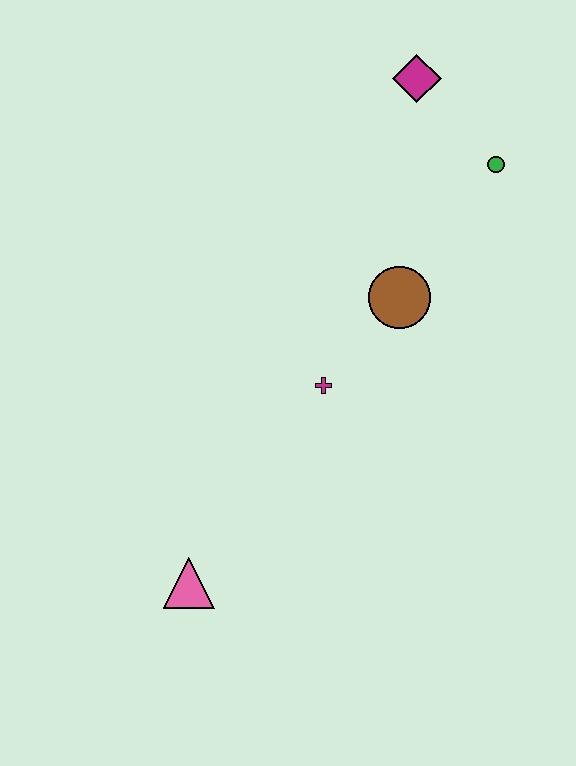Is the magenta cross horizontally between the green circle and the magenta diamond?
No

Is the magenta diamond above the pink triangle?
Yes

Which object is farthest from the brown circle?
The pink triangle is farthest from the brown circle.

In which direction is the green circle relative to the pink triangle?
The green circle is above the pink triangle.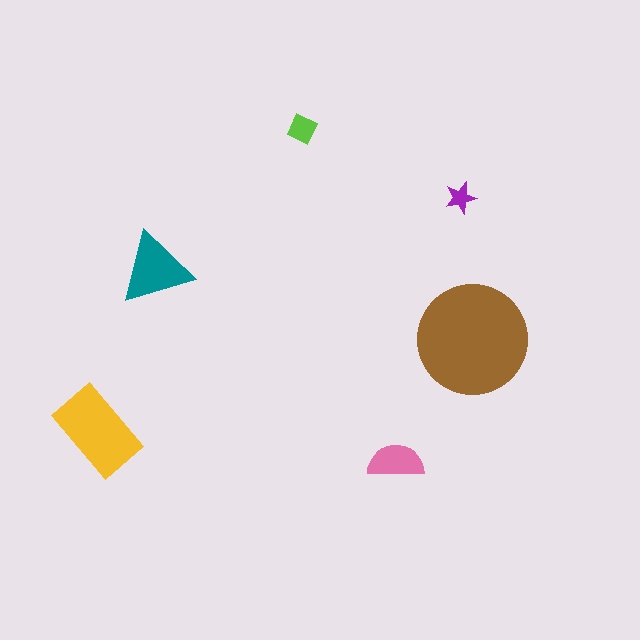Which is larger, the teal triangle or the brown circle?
The brown circle.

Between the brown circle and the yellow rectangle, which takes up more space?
The brown circle.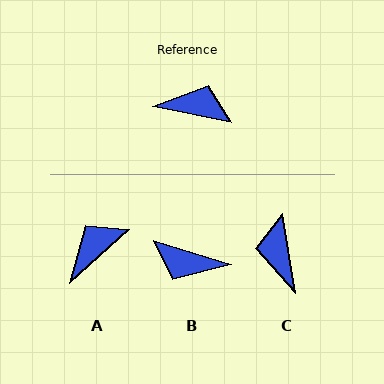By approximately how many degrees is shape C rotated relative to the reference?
Approximately 110 degrees counter-clockwise.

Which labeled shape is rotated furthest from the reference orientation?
B, about 174 degrees away.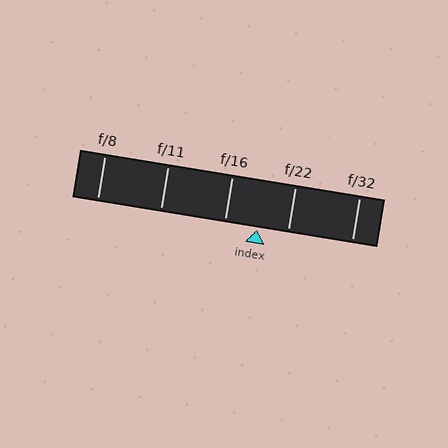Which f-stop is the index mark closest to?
The index mark is closest to f/22.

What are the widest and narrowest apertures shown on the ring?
The widest aperture shown is f/8 and the narrowest is f/32.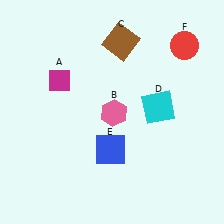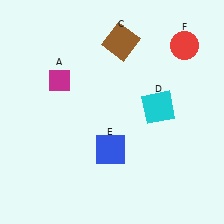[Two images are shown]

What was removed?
The pink hexagon (B) was removed in Image 2.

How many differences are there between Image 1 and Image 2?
There is 1 difference between the two images.